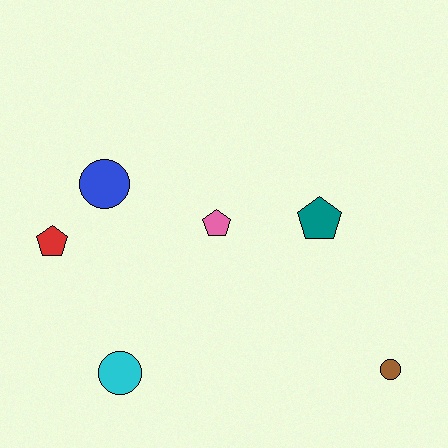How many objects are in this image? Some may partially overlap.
There are 6 objects.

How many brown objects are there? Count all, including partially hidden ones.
There is 1 brown object.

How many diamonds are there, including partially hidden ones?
There are no diamonds.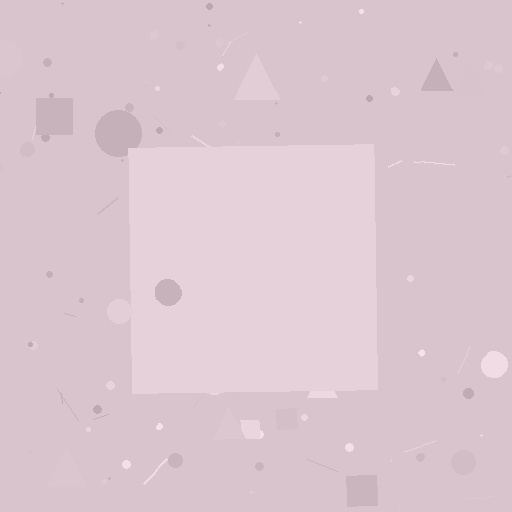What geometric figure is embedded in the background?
A square is embedded in the background.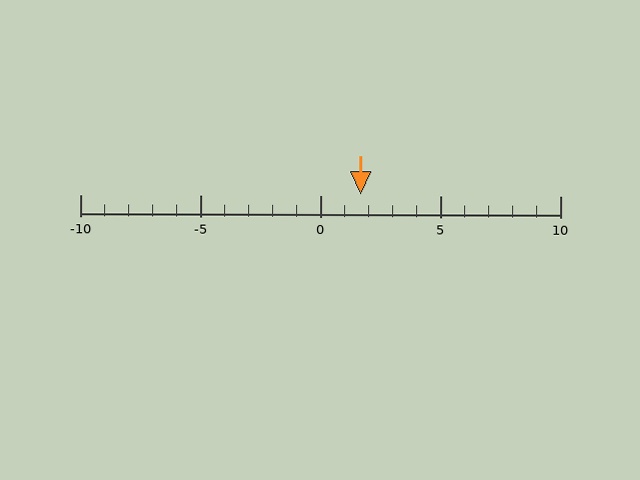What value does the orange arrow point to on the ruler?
The orange arrow points to approximately 2.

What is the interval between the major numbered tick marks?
The major tick marks are spaced 5 units apart.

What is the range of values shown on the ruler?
The ruler shows values from -10 to 10.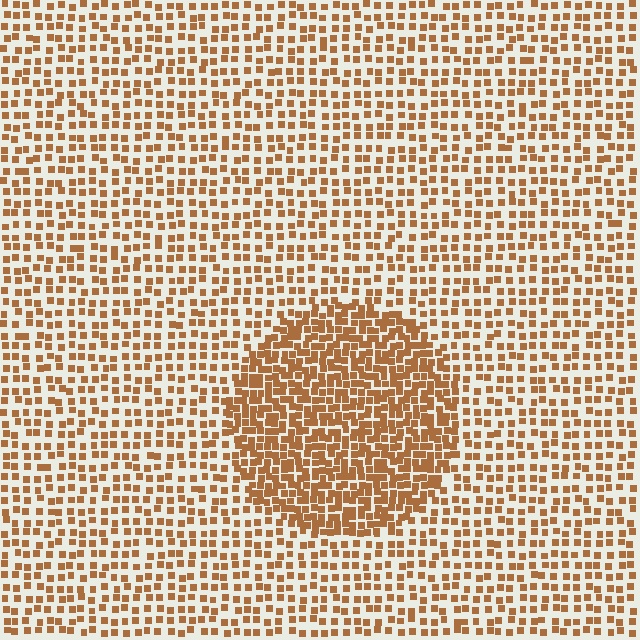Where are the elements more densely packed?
The elements are more densely packed inside the circle boundary.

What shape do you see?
I see a circle.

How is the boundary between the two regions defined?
The boundary is defined by a change in element density (approximately 2.0x ratio). All elements are the same color, size, and shape.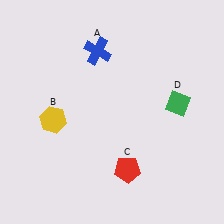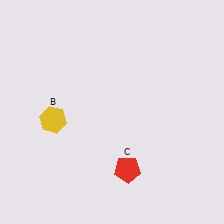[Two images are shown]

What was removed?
The blue cross (A), the green diamond (D) were removed in Image 2.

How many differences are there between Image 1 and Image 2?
There are 2 differences between the two images.